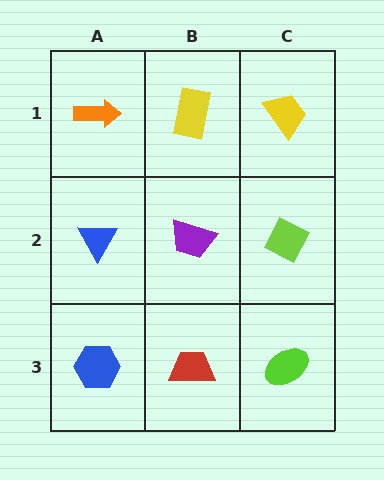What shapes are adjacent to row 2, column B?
A yellow rectangle (row 1, column B), a red trapezoid (row 3, column B), a blue triangle (row 2, column A), a lime diamond (row 2, column C).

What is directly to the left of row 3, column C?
A red trapezoid.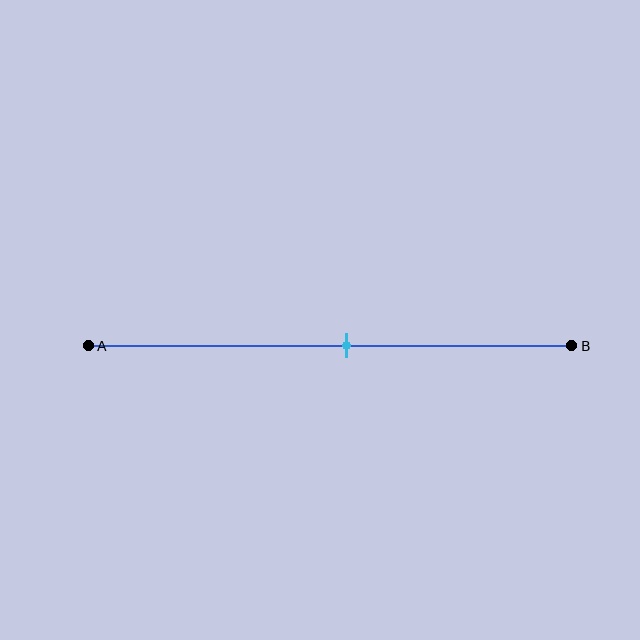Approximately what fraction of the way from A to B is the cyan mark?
The cyan mark is approximately 55% of the way from A to B.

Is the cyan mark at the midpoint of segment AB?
No, the mark is at about 55% from A, not at the 50% midpoint.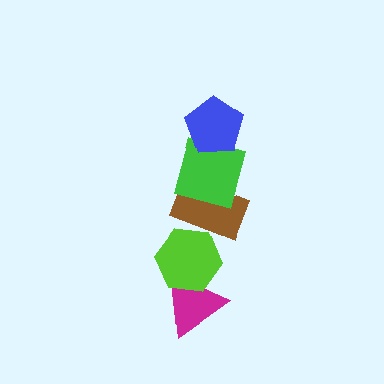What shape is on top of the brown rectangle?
The green square is on top of the brown rectangle.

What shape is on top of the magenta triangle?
The lime hexagon is on top of the magenta triangle.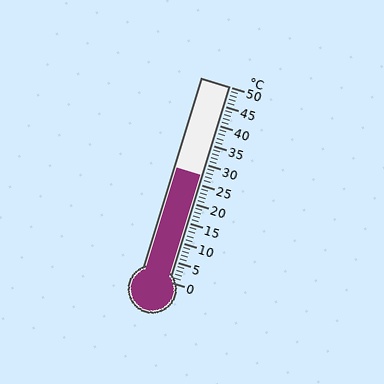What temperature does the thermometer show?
The thermometer shows approximately 27°C.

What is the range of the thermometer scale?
The thermometer scale ranges from 0°C to 50°C.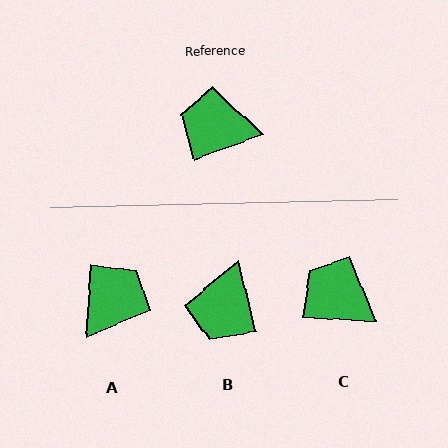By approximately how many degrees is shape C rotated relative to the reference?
Approximately 24 degrees clockwise.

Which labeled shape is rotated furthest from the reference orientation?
A, about 114 degrees away.